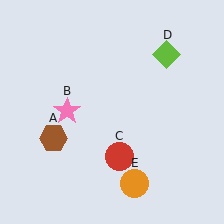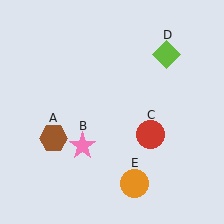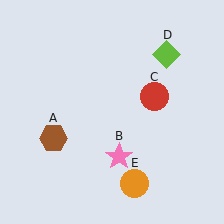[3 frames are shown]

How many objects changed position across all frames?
2 objects changed position: pink star (object B), red circle (object C).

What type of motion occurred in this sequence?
The pink star (object B), red circle (object C) rotated counterclockwise around the center of the scene.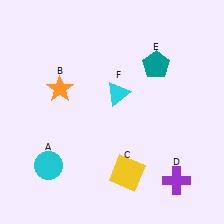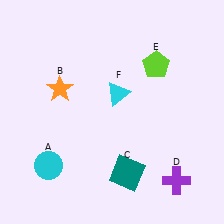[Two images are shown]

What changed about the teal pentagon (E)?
In Image 1, E is teal. In Image 2, it changed to lime.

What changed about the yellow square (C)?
In Image 1, C is yellow. In Image 2, it changed to teal.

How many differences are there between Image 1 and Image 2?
There are 2 differences between the two images.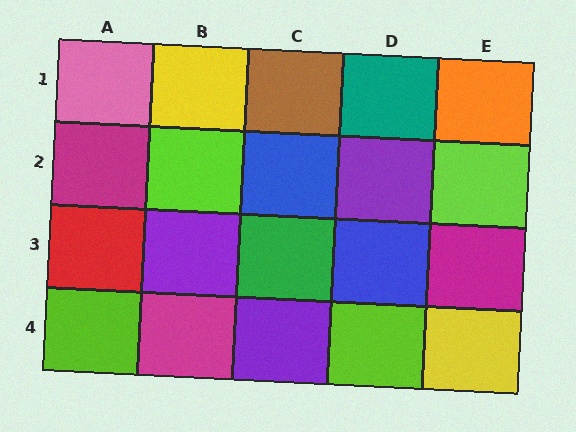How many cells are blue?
2 cells are blue.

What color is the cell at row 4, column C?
Purple.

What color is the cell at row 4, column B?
Magenta.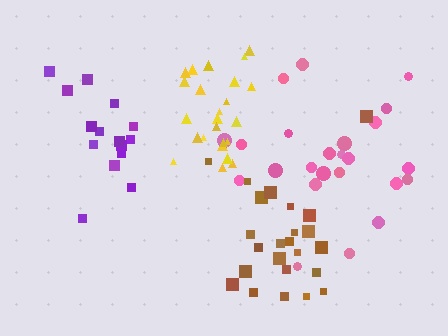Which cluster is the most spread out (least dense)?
Pink.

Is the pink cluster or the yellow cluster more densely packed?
Yellow.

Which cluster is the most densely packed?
Yellow.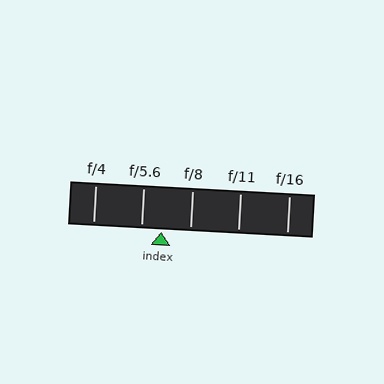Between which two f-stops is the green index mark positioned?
The index mark is between f/5.6 and f/8.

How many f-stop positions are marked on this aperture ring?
There are 5 f-stop positions marked.